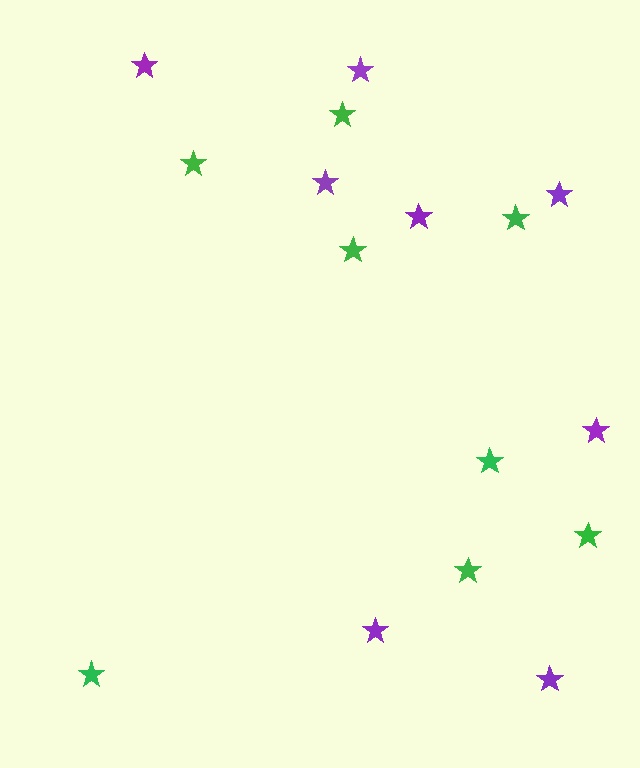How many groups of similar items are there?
There are 2 groups: one group of green stars (8) and one group of purple stars (8).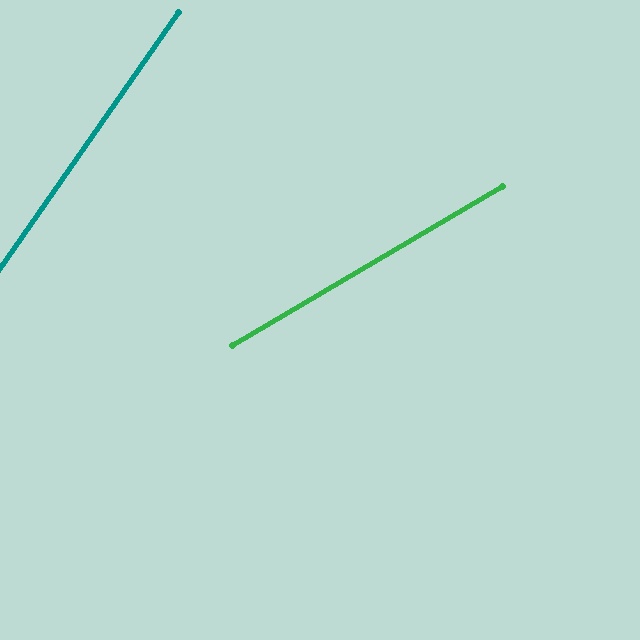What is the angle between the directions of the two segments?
Approximately 25 degrees.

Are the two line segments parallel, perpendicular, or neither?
Neither parallel nor perpendicular — they differ by about 25°.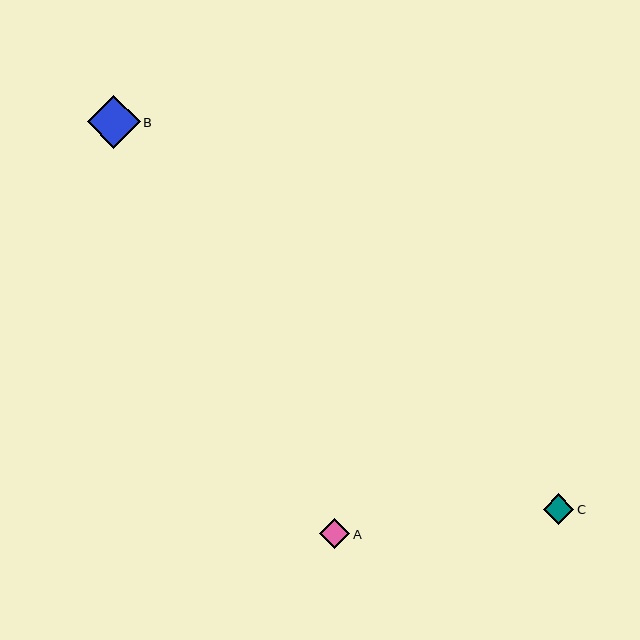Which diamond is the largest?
Diamond B is the largest with a size of approximately 53 pixels.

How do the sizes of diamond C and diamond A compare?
Diamond C and diamond A are approximately the same size.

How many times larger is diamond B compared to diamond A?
Diamond B is approximately 1.8 times the size of diamond A.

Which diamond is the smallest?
Diamond A is the smallest with a size of approximately 30 pixels.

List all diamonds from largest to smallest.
From largest to smallest: B, C, A.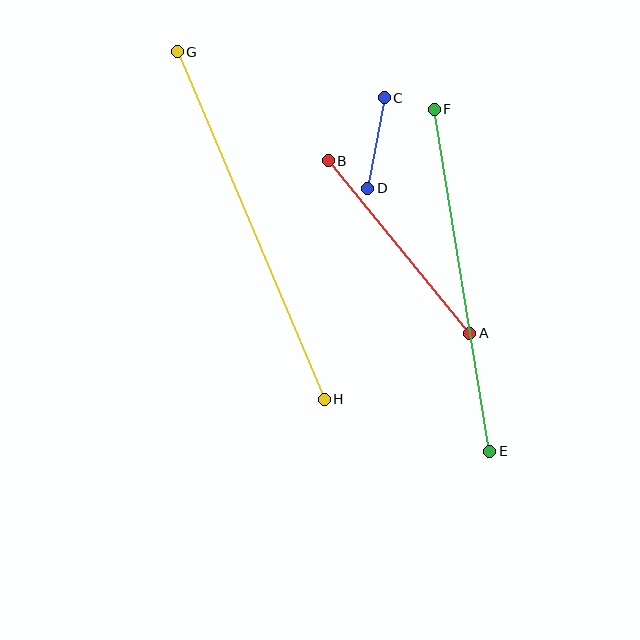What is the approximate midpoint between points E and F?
The midpoint is at approximately (462, 280) pixels.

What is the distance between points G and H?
The distance is approximately 378 pixels.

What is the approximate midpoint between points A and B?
The midpoint is at approximately (399, 247) pixels.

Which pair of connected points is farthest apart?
Points G and H are farthest apart.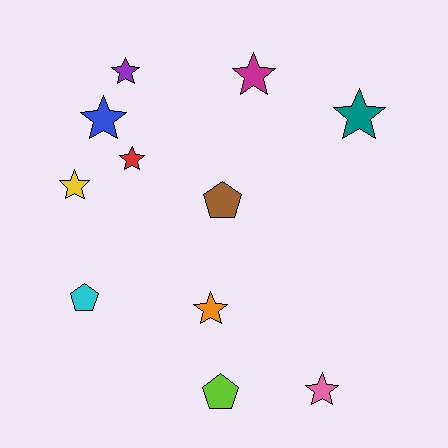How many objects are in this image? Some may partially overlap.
There are 11 objects.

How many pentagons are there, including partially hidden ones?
There are 3 pentagons.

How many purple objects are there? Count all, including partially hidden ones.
There is 1 purple object.